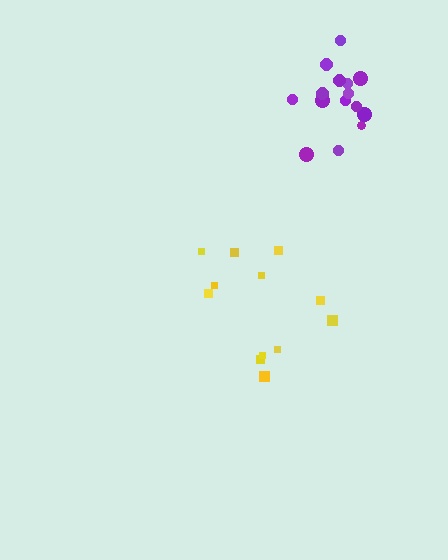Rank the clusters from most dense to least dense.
purple, yellow.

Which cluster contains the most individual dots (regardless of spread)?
Purple (15).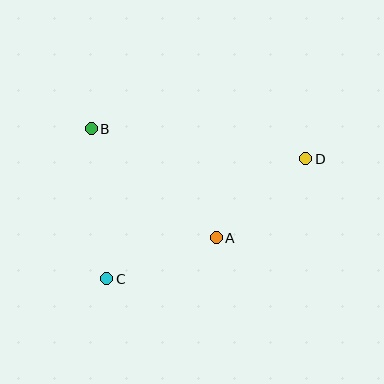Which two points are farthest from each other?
Points C and D are farthest from each other.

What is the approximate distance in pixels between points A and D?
The distance between A and D is approximately 119 pixels.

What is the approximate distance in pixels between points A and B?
The distance between A and B is approximately 166 pixels.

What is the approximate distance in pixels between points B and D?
The distance between B and D is approximately 217 pixels.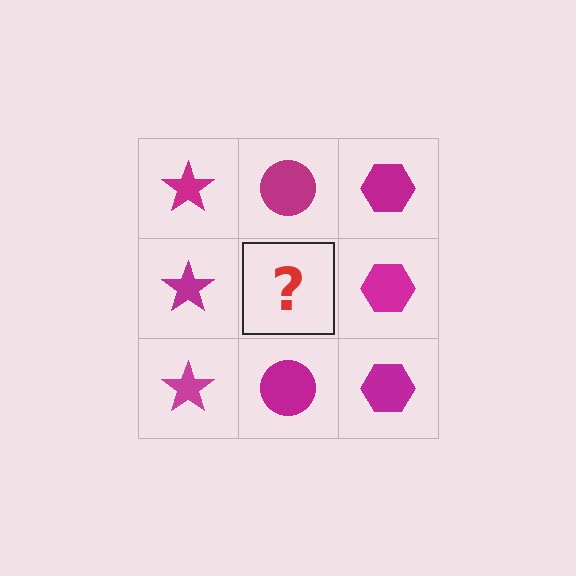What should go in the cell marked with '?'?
The missing cell should contain a magenta circle.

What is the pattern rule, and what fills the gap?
The rule is that each column has a consistent shape. The gap should be filled with a magenta circle.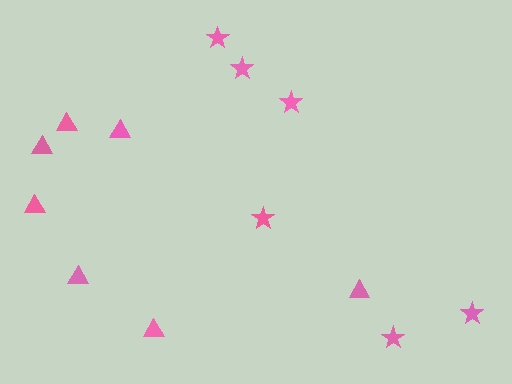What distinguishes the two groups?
There are 2 groups: one group of stars (6) and one group of triangles (7).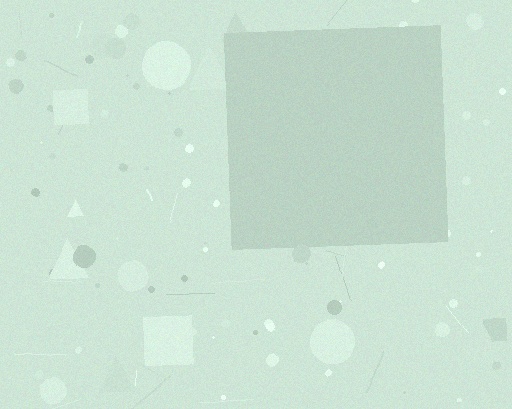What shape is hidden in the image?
A square is hidden in the image.